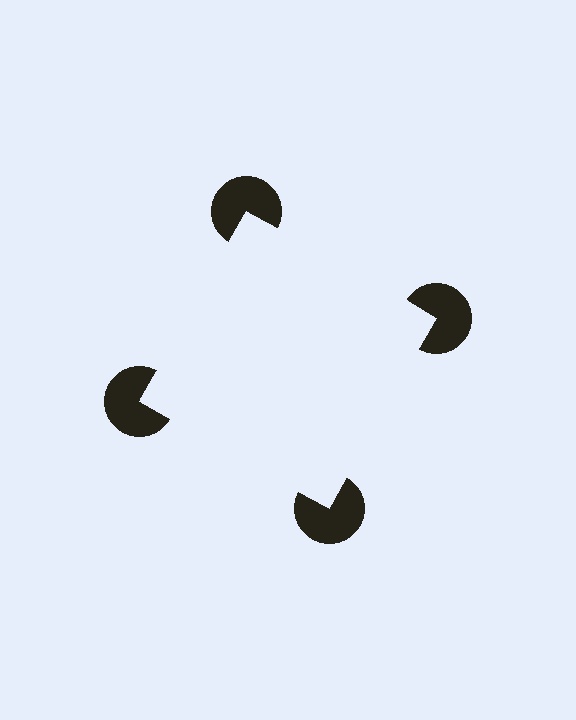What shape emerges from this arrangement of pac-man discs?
An illusory square — its edges are inferred from the aligned wedge cuts in the pac-man discs, not physically drawn.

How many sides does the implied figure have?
4 sides.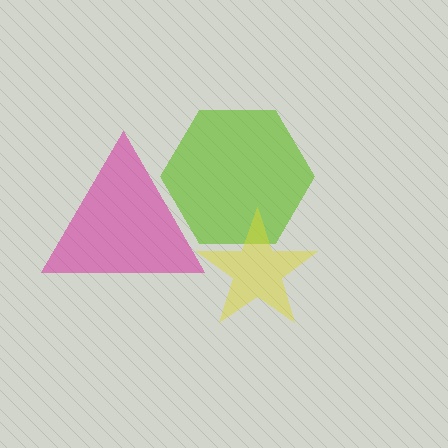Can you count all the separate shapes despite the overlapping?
Yes, there are 3 separate shapes.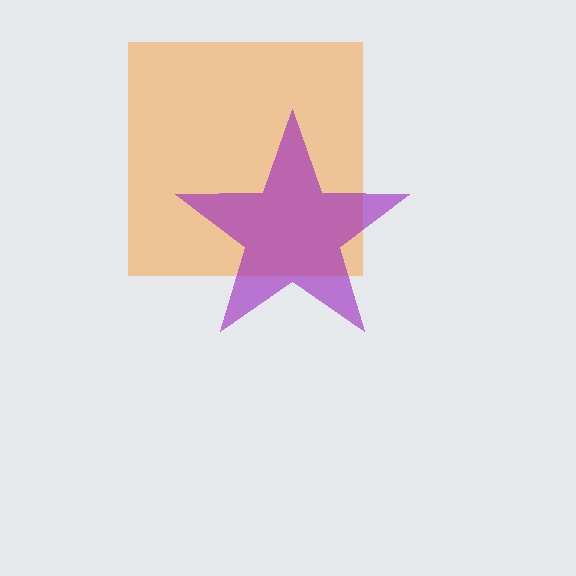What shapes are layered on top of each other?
The layered shapes are: an orange square, a purple star.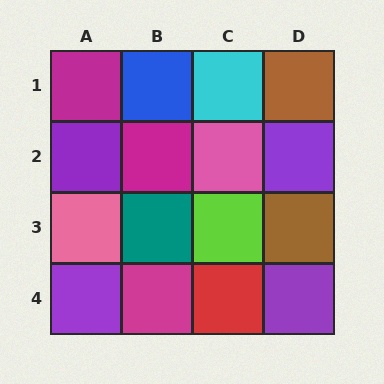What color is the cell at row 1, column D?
Brown.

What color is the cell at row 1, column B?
Blue.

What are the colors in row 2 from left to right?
Purple, magenta, pink, purple.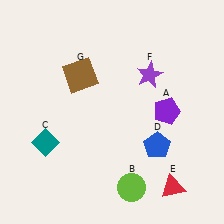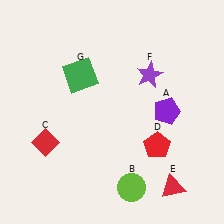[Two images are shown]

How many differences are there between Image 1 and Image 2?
There are 3 differences between the two images.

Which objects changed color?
C changed from teal to red. D changed from blue to red. G changed from brown to green.